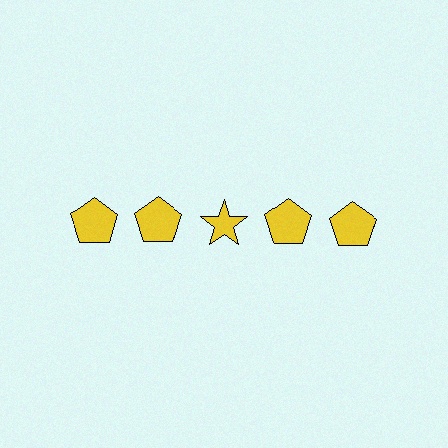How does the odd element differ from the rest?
It has a different shape: star instead of pentagon.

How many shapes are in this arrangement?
There are 5 shapes arranged in a grid pattern.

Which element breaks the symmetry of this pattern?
The yellow star in the top row, center column breaks the symmetry. All other shapes are yellow pentagons.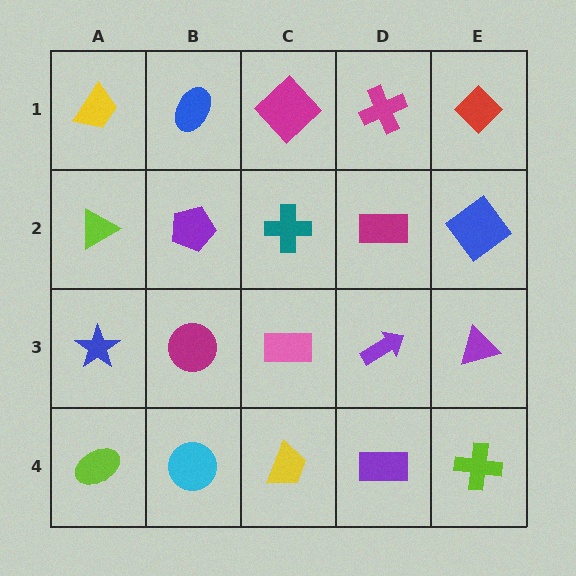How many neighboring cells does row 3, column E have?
3.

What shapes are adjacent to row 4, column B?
A magenta circle (row 3, column B), a lime ellipse (row 4, column A), a yellow trapezoid (row 4, column C).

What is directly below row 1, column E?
A blue diamond.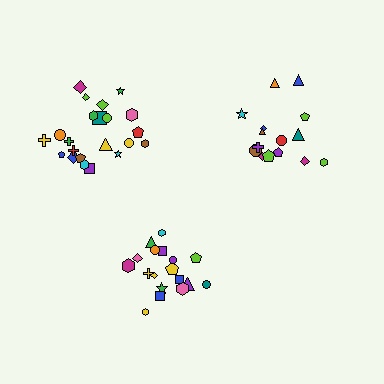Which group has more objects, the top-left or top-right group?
The top-left group.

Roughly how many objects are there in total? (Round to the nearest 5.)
Roughly 55 objects in total.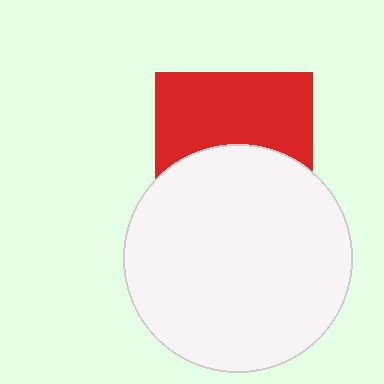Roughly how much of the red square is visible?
About half of it is visible (roughly 52%).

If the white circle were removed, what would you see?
You would see the complete red square.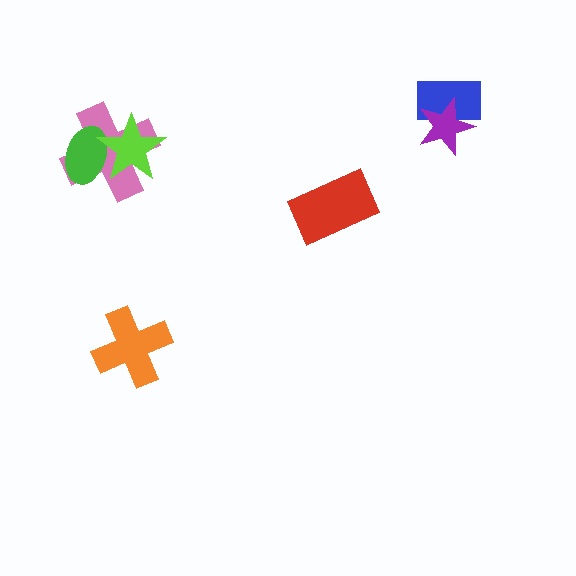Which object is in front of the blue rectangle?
The purple star is in front of the blue rectangle.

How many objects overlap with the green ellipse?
2 objects overlap with the green ellipse.